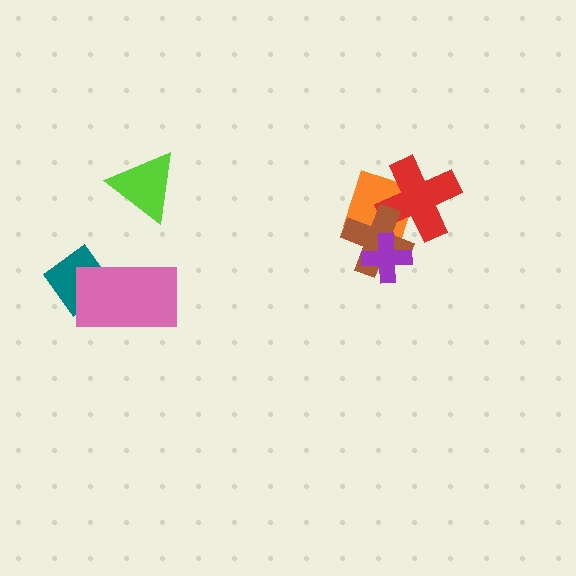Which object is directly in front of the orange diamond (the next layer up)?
The red cross is directly in front of the orange diamond.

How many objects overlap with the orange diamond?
3 objects overlap with the orange diamond.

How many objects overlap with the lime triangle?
0 objects overlap with the lime triangle.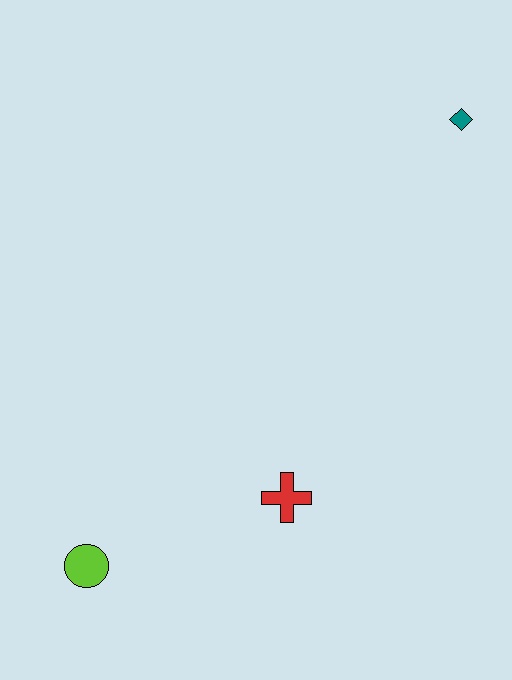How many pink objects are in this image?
There are no pink objects.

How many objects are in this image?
There are 3 objects.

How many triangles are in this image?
There are no triangles.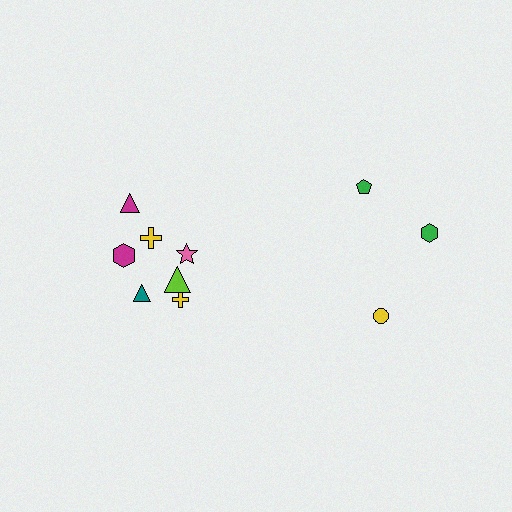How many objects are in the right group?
There are 3 objects.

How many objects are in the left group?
There are 7 objects.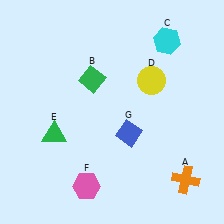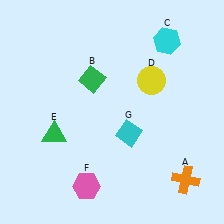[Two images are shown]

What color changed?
The diamond (G) changed from blue in Image 1 to cyan in Image 2.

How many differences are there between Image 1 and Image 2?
There is 1 difference between the two images.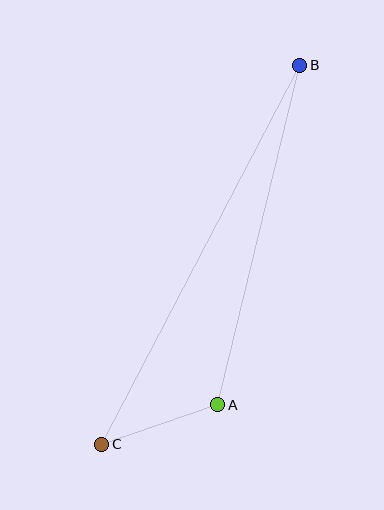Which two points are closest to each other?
Points A and C are closest to each other.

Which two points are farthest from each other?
Points B and C are farthest from each other.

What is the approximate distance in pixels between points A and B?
The distance between A and B is approximately 350 pixels.